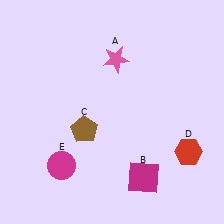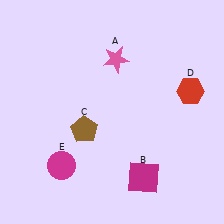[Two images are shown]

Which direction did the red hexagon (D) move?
The red hexagon (D) moved up.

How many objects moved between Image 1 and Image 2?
1 object moved between the two images.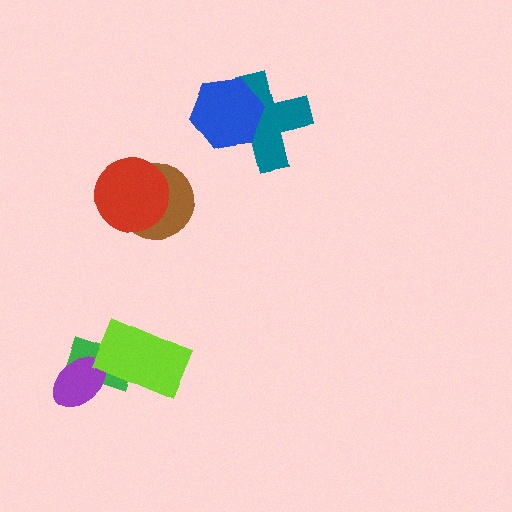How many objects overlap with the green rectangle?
2 objects overlap with the green rectangle.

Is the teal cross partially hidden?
Yes, it is partially covered by another shape.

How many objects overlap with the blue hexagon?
1 object overlaps with the blue hexagon.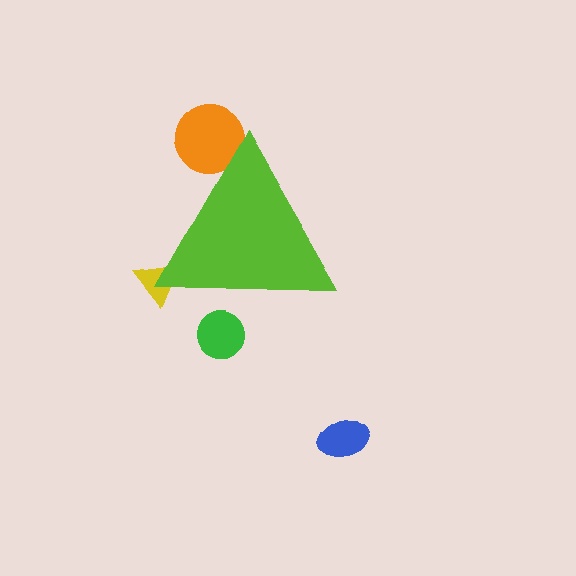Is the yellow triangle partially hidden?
Yes, the yellow triangle is partially hidden behind the lime triangle.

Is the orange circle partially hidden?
Yes, the orange circle is partially hidden behind the lime triangle.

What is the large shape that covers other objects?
A lime triangle.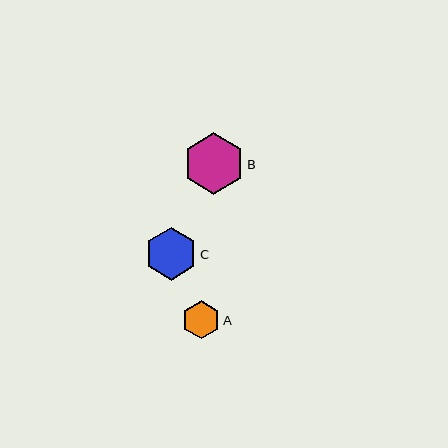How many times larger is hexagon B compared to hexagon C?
Hexagon B is approximately 1.2 times the size of hexagon C.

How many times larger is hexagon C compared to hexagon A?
Hexagon C is approximately 1.4 times the size of hexagon A.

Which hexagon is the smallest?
Hexagon A is the smallest with a size of approximately 38 pixels.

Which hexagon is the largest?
Hexagon B is the largest with a size of approximately 61 pixels.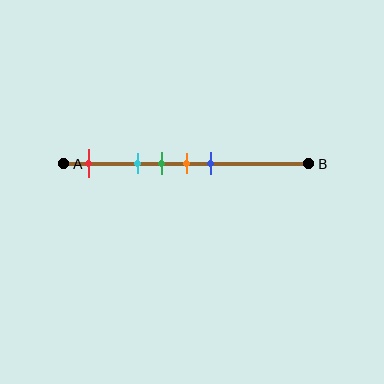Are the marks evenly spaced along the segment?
No, the marks are not evenly spaced.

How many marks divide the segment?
There are 5 marks dividing the segment.